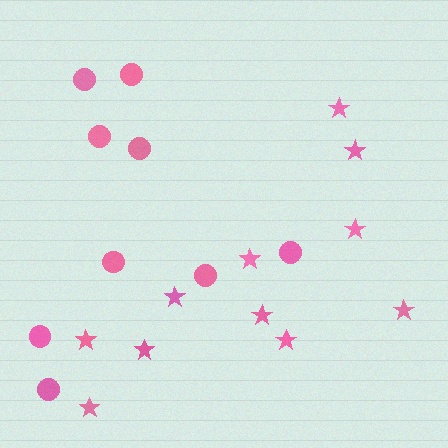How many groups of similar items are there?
There are 2 groups: one group of stars (11) and one group of circles (9).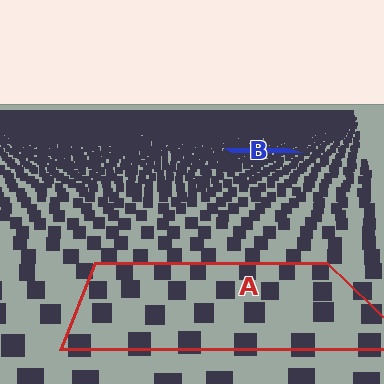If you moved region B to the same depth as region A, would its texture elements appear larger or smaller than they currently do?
They would appear larger. At a closer depth, the same texture elements are projected at a bigger on-screen size.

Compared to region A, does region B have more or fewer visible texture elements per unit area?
Region B has more texture elements per unit area — they are packed more densely because it is farther away.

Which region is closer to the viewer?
Region A is closer. The texture elements there are larger and more spread out.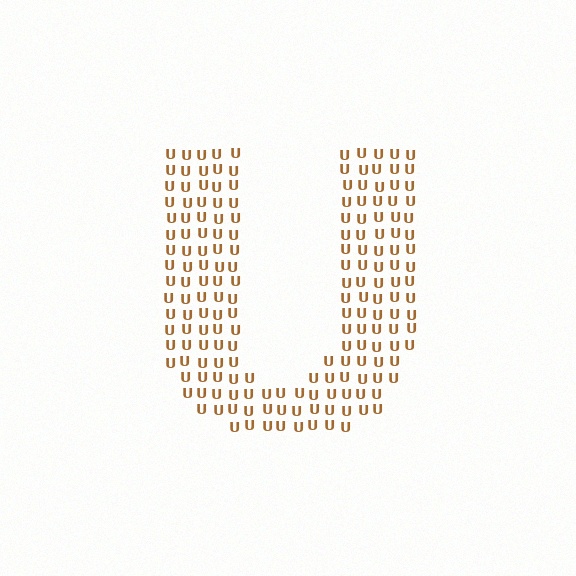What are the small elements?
The small elements are letter U's.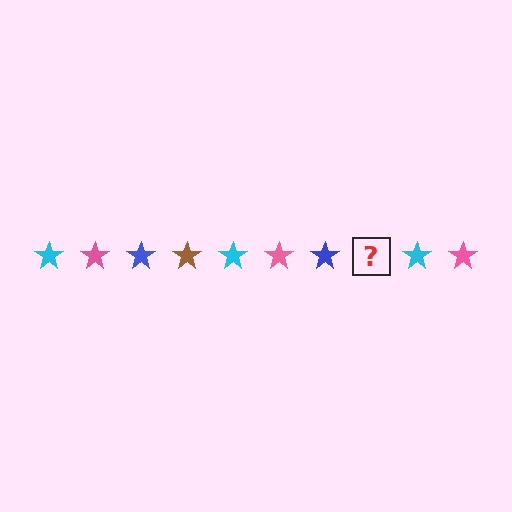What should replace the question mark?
The question mark should be replaced with a brown star.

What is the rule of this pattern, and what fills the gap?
The rule is that the pattern cycles through cyan, pink, blue, brown stars. The gap should be filled with a brown star.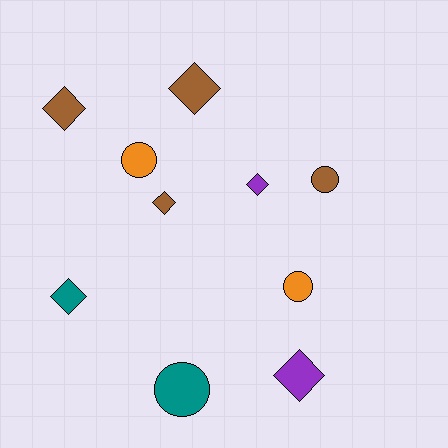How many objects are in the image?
There are 10 objects.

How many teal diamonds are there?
There is 1 teal diamond.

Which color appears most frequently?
Brown, with 4 objects.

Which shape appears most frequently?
Diamond, with 6 objects.